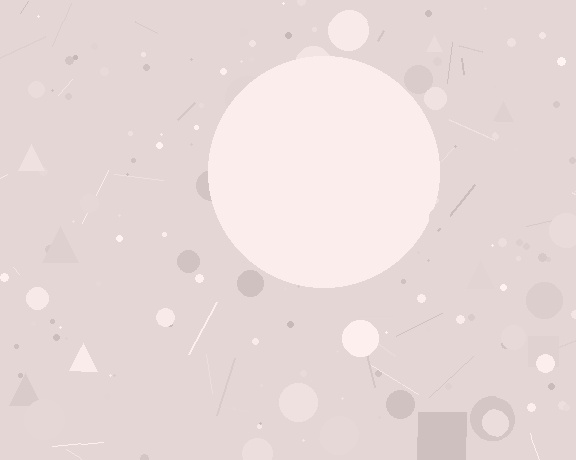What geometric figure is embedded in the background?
A circle is embedded in the background.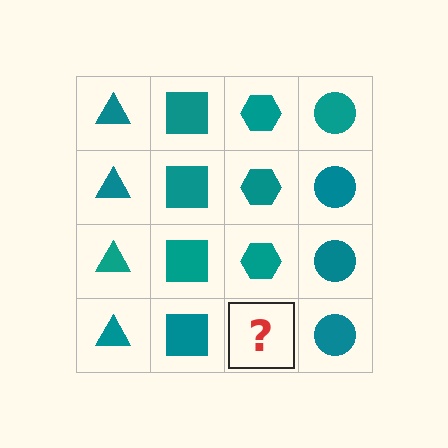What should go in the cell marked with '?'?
The missing cell should contain a teal hexagon.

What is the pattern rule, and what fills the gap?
The rule is that each column has a consistent shape. The gap should be filled with a teal hexagon.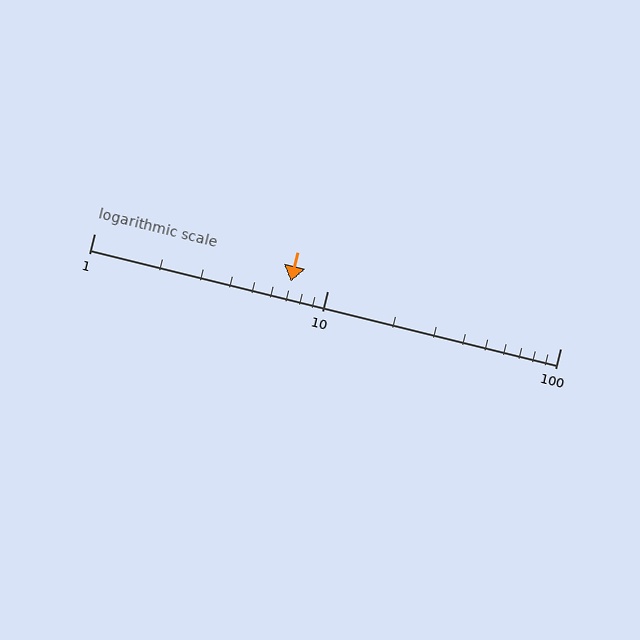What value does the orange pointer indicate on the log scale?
The pointer indicates approximately 7.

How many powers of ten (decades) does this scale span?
The scale spans 2 decades, from 1 to 100.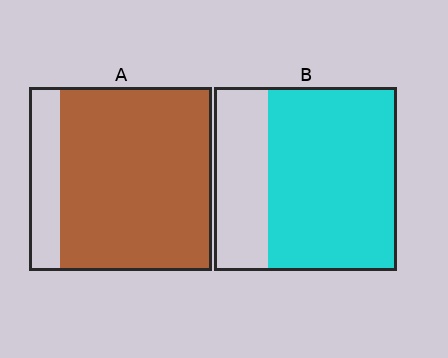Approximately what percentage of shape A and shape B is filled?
A is approximately 85% and B is approximately 70%.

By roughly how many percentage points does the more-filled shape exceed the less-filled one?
By roughly 15 percentage points (A over B).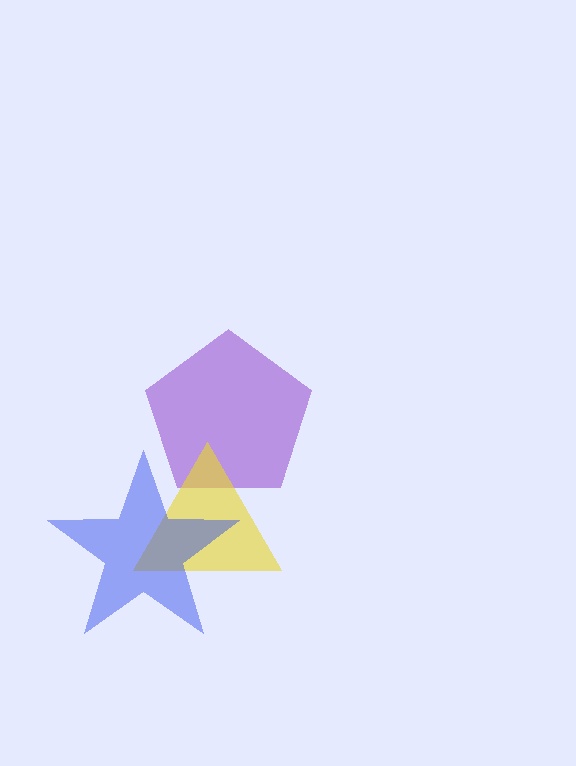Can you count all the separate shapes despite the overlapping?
Yes, there are 3 separate shapes.